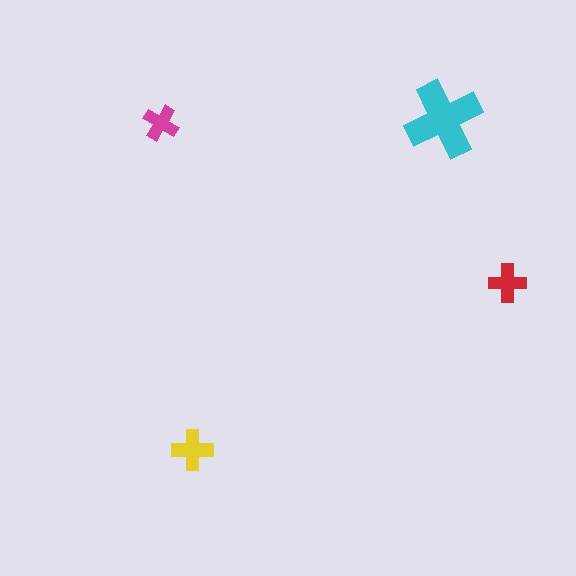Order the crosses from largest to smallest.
the cyan one, the yellow one, the red one, the magenta one.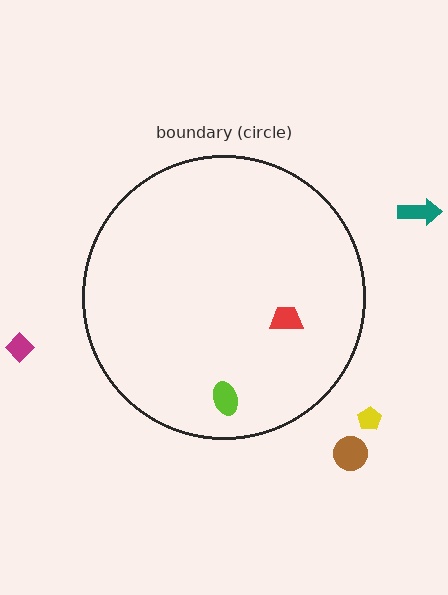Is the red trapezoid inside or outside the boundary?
Inside.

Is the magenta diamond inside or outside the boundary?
Outside.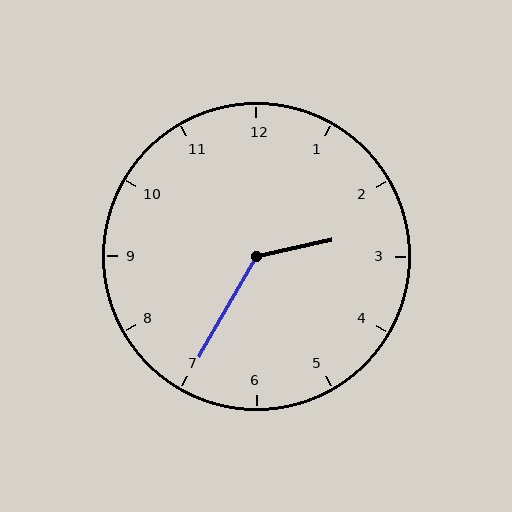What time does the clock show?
2:35.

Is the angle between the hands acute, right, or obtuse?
It is obtuse.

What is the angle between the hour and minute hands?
Approximately 132 degrees.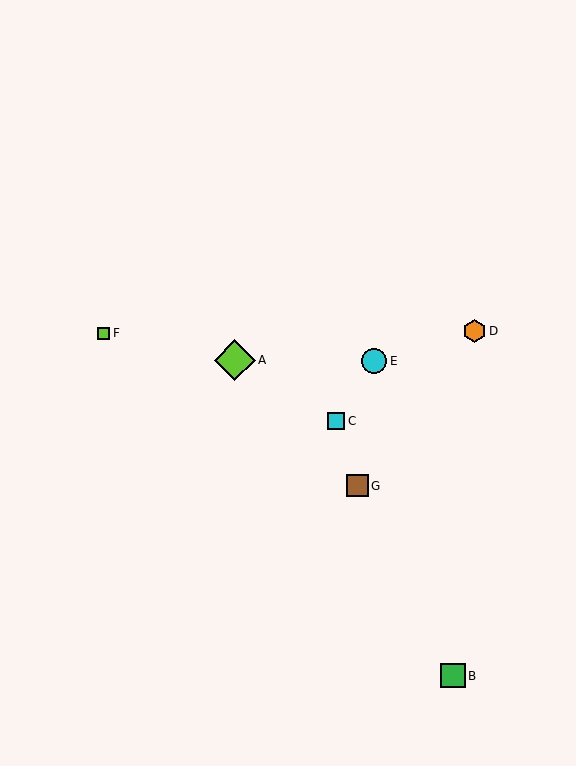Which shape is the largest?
The lime diamond (labeled A) is the largest.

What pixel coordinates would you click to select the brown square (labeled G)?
Click at (357, 486) to select the brown square G.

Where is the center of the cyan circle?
The center of the cyan circle is at (374, 361).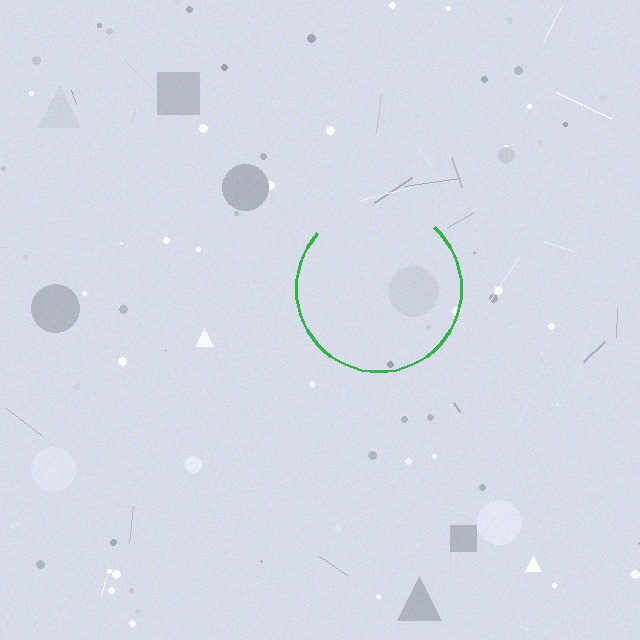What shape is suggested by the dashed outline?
The dashed outline suggests a circle.